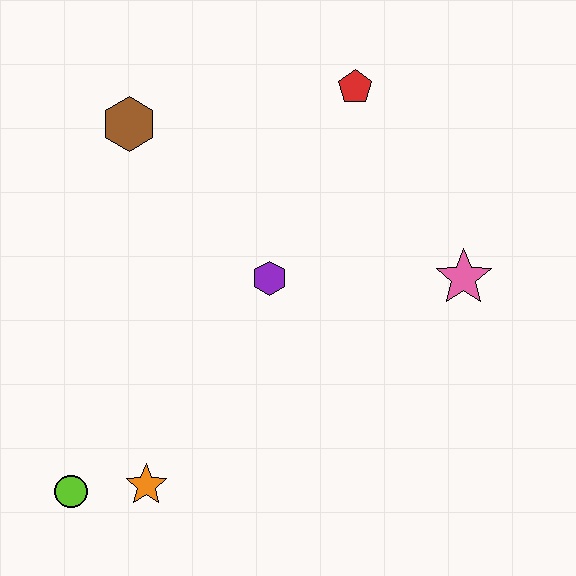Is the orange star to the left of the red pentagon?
Yes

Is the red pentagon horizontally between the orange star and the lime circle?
No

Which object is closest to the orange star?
The lime circle is closest to the orange star.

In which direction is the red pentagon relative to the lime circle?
The red pentagon is above the lime circle.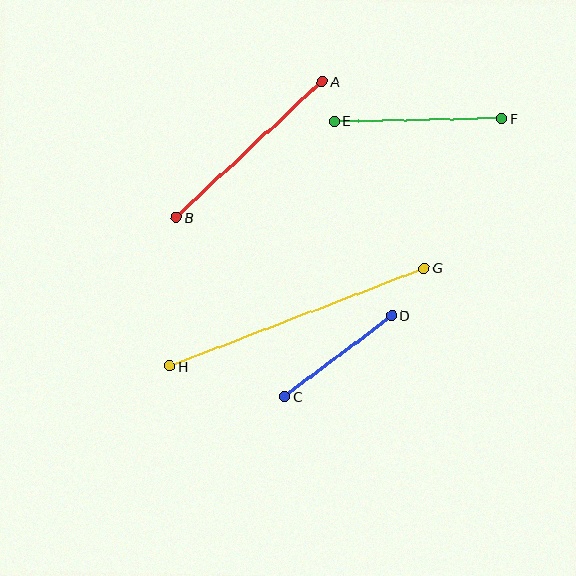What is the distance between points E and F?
The distance is approximately 167 pixels.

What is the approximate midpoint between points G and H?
The midpoint is at approximately (297, 317) pixels.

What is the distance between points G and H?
The distance is approximately 272 pixels.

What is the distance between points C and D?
The distance is approximately 135 pixels.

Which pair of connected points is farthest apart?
Points G and H are farthest apart.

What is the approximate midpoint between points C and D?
The midpoint is at approximately (338, 356) pixels.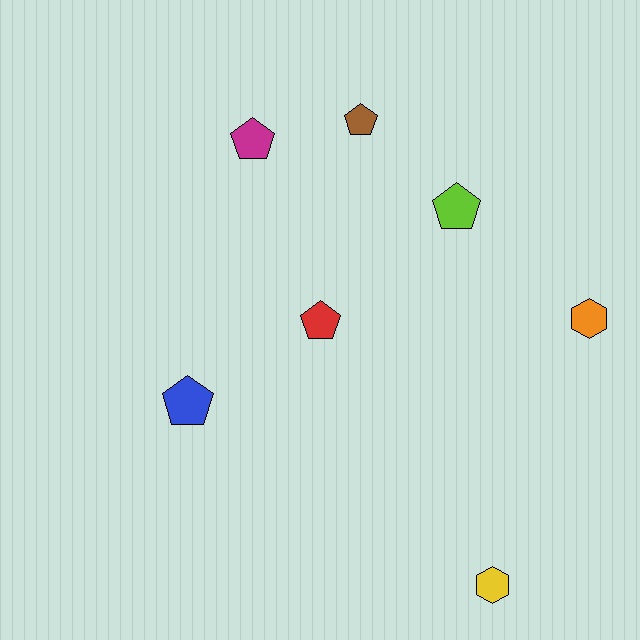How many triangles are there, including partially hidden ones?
There are no triangles.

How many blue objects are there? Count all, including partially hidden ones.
There is 1 blue object.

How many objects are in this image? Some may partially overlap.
There are 7 objects.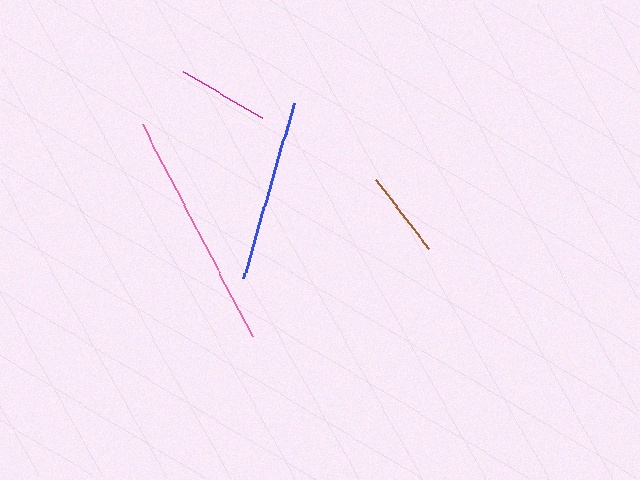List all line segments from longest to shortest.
From longest to shortest: pink, blue, magenta, brown.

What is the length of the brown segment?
The brown segment is approximately 87 pixels long.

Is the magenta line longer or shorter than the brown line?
The magenta line is longer than the brown line.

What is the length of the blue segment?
The blue segment is approximately 182 pixels long.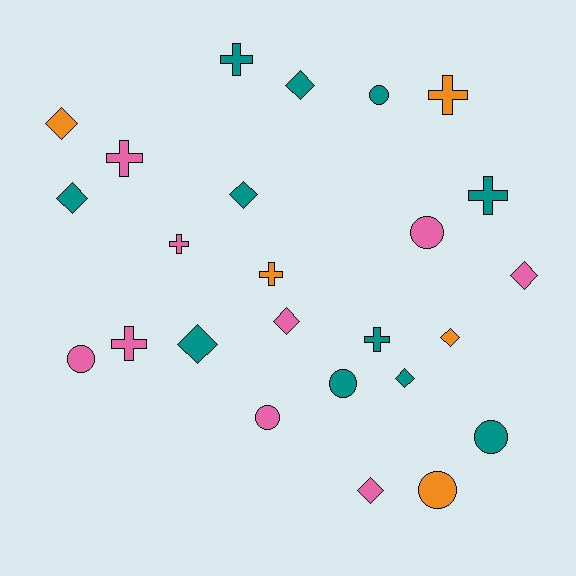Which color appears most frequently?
Teal, with 11 objects.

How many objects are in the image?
There are 25 objects.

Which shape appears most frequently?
Diamond, with 10 objects.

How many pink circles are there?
There are 3 pink circles.